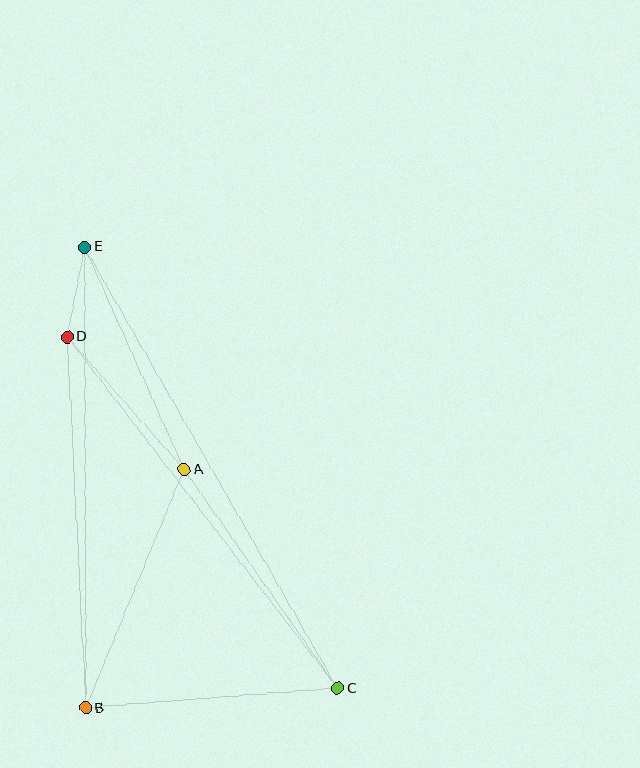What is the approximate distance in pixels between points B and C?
The distance between B and C is approximately 253 pixels.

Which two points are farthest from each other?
Points C and E are farthest from each other.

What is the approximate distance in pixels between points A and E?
The distance between A and E is approximately 244 pixels.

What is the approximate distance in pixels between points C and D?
The distance between C and D is approximately 443 pixels.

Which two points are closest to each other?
Points D and E are closest to each other.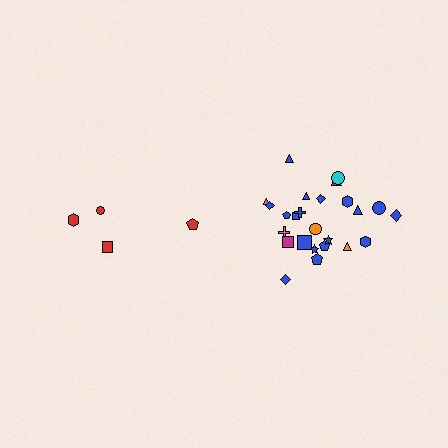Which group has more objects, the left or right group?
The right group.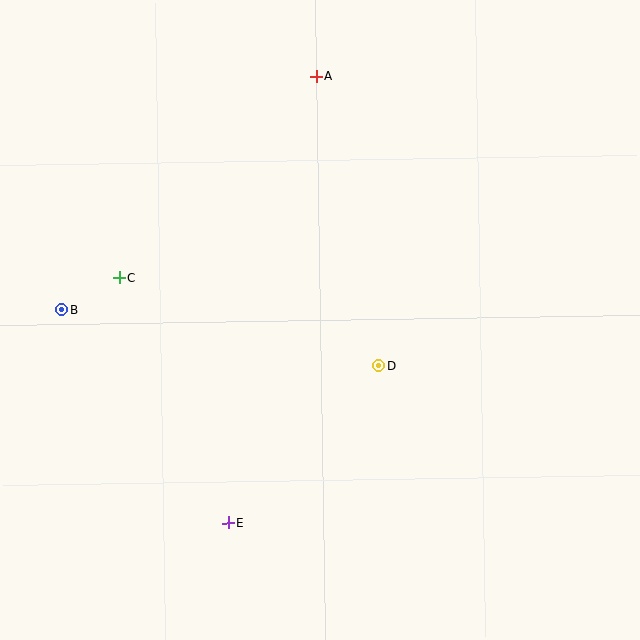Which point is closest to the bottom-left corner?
Point E is closest to the bottom-left corner.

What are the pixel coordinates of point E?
Point E is at (229, 523).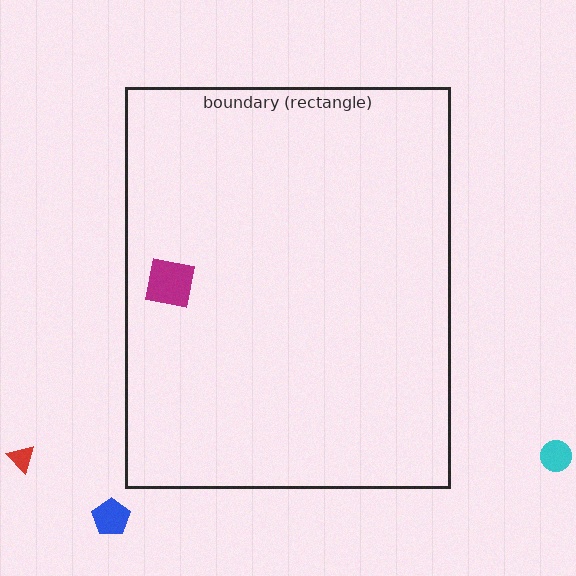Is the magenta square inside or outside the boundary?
Inside.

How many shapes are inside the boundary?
1 inside, 3 outside.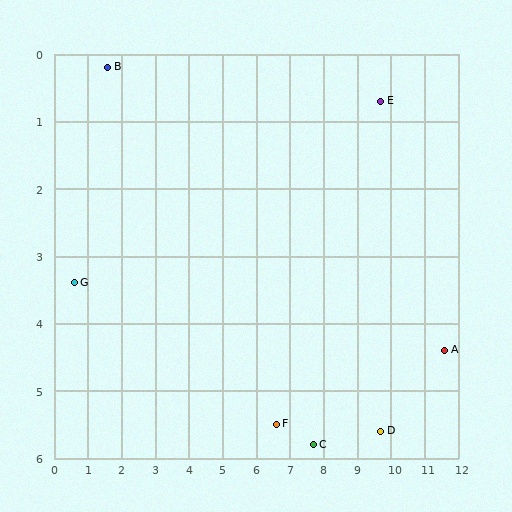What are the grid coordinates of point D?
Point D is at approximately (9.7, 5.6).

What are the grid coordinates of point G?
Point G is at approximately (0.6, 3.4).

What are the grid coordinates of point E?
Point E is at approximately (9.7, 0.7).